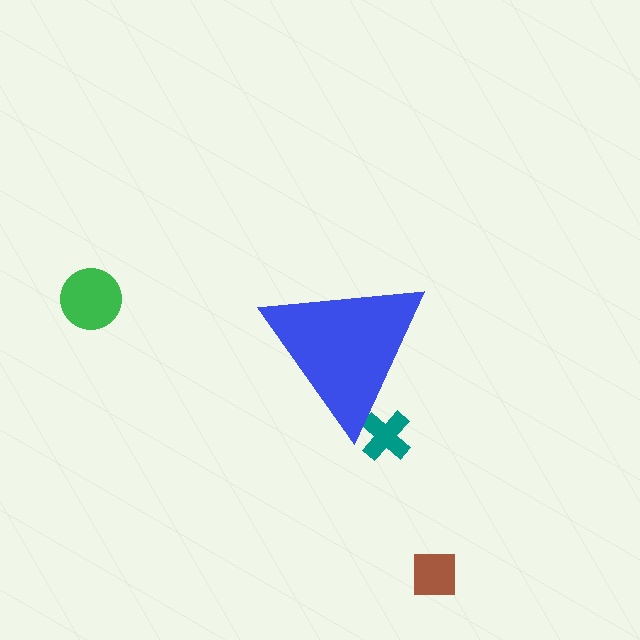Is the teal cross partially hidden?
Yes, the teal cross is partially hidden behind the blue triangle.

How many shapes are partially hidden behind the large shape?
1 shape is partially hidden.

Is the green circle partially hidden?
No, the green circle is fully visible.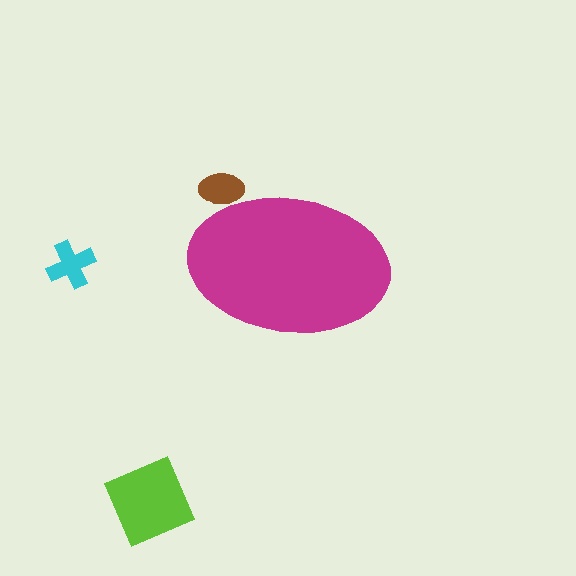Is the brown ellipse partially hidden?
Yes, the brown ellipse is partially hidden behind the magenta ellipse.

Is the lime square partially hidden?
No, the lime square is fully visible.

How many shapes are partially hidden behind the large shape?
1 shape is partially hidden.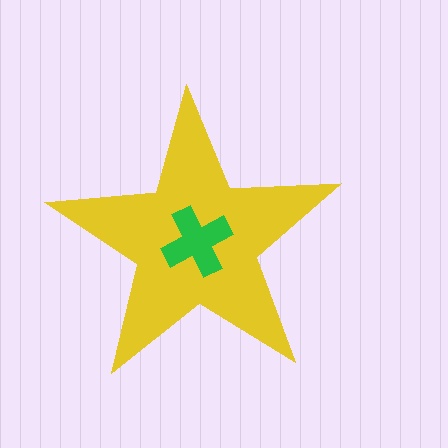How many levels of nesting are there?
2.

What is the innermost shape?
The green cross.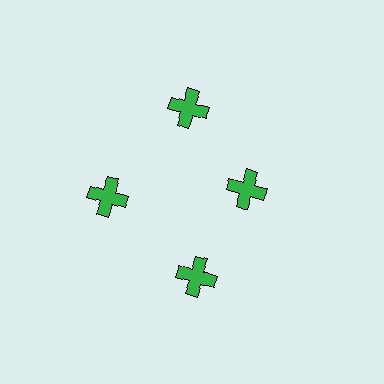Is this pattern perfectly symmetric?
No. The 4 green crosses are arranged in a ring, but one element near the 3 o'clock position is pulled inward toward the center, breaking the 4-fold rotational symmetry.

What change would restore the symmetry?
The symmetry would be restored by moving it outward, back onto the ring so that all 4 crosses sit at equal angles and equal distance from the center.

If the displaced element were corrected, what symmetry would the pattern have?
It would have 4-fold rotational symmetry — the pattern would map onto itself every 90 degrees.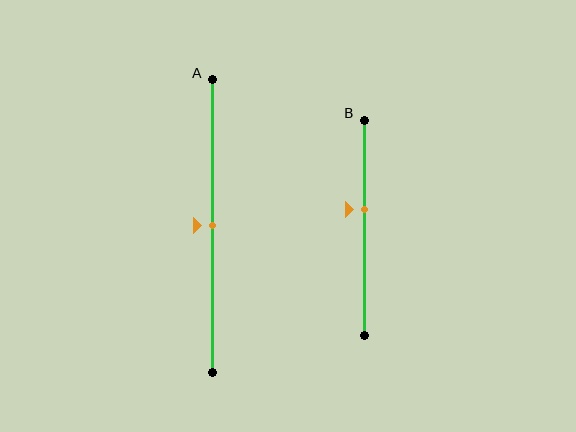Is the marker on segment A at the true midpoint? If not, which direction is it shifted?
Yes, the marker on segment A is at the true midpoint.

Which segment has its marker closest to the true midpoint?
Segment A has its marker closest to the true midpoint.